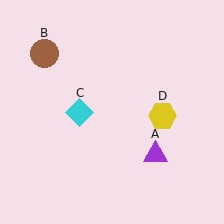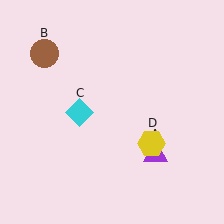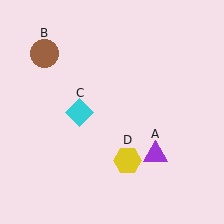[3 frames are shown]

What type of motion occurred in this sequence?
The yellow hexagon (object D) rotated clockwise around the center of the scene.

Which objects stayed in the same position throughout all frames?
Purple triangle (object A) and brown circle (object B) and cyan diamond (object C) remained stationary.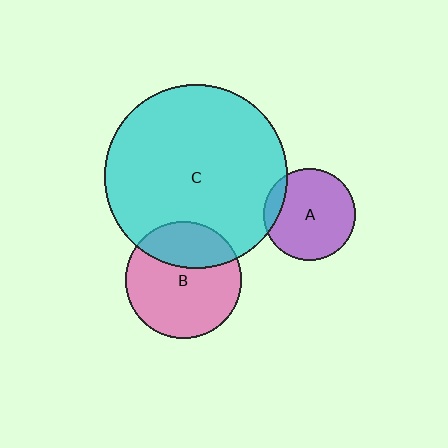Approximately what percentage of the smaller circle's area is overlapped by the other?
Approximately 10%.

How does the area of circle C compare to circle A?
Approximately 4.0 times.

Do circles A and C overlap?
Yes.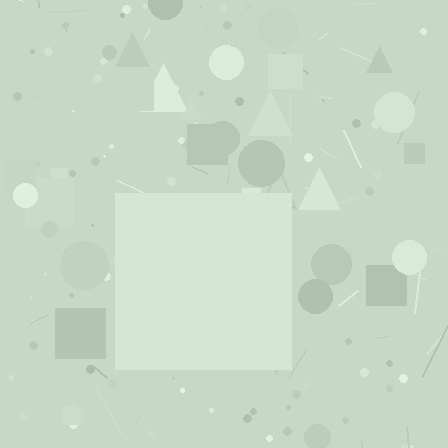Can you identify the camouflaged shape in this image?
The camouflaged shape is a square.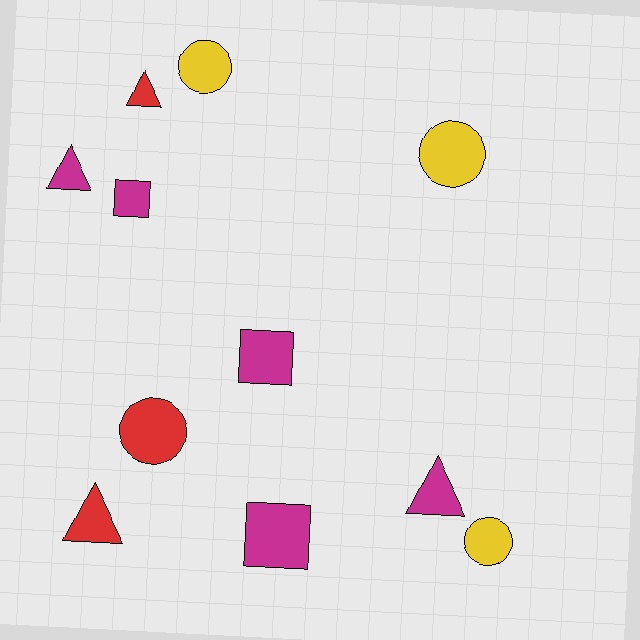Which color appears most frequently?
Magenta, with 5 objects.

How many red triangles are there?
There are 2 red triangles.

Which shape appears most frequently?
Triangle, with 4 objects.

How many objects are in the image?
There are 11 objects.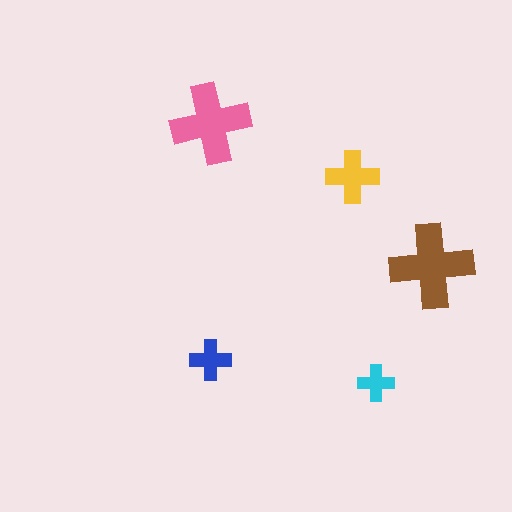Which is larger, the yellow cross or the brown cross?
The brown one.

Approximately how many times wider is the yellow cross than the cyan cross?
About 1.5 times wider.